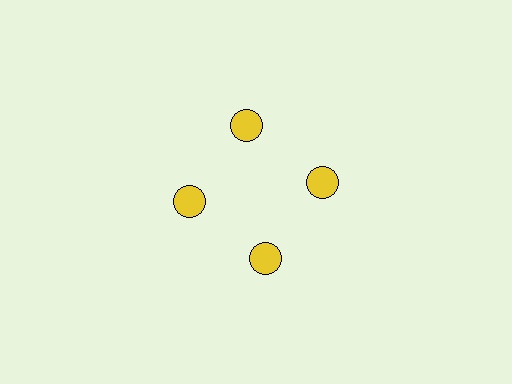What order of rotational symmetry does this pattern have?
This pattern has 4-fold rotational symmetry.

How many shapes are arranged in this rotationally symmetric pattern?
There are 4 shapes, arranged in 4 groups of 1.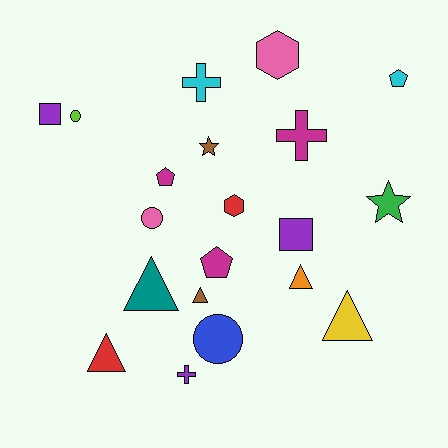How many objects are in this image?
There are 20 objects.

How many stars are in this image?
There are 2 stars.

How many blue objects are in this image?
There is 1 blue object.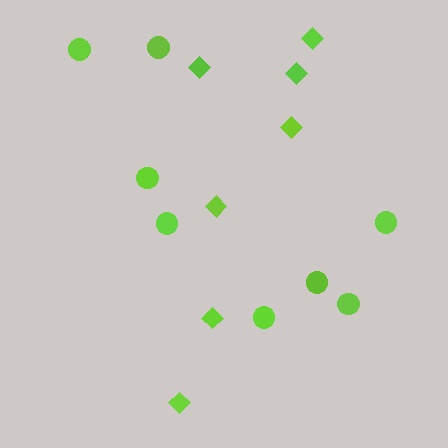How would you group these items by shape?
There are 2 groups: one group of circles (8) and one group of diamonds (7).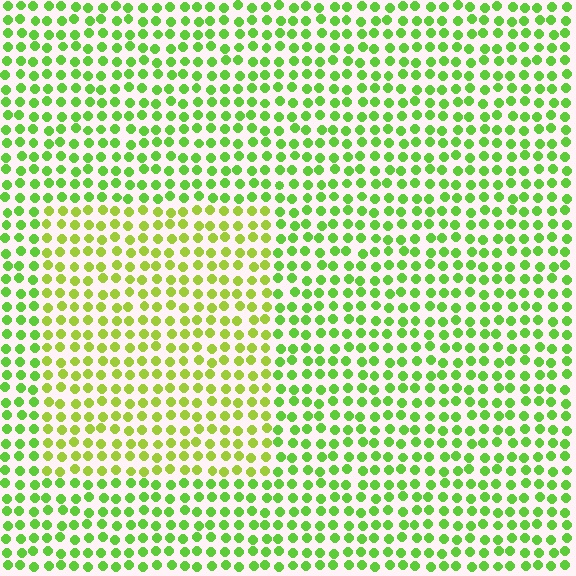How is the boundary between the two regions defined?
The boundary is defined purely by a slight shift in hue (about 26 degrees). Spacing, size, and orientation are identical on both sides.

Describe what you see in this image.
The image is filled with small lime elements in a uniform arrangement. A rectangle-shaped region is visible where the elements are tinted to a slightly different hue, forming a subtle color boundary.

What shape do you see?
I see a rectangle.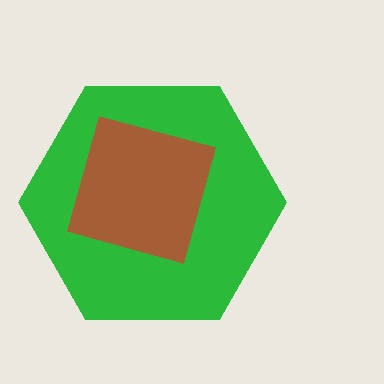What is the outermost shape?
The green hexagon.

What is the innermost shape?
The brown square.